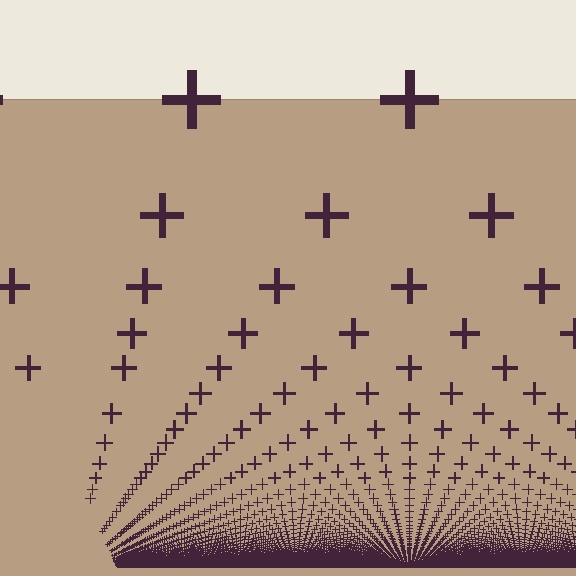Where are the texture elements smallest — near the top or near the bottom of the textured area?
Near the bottom.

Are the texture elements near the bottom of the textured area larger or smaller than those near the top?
Smaller. The gradient is inverted — elements near the bottom are smaller and denser.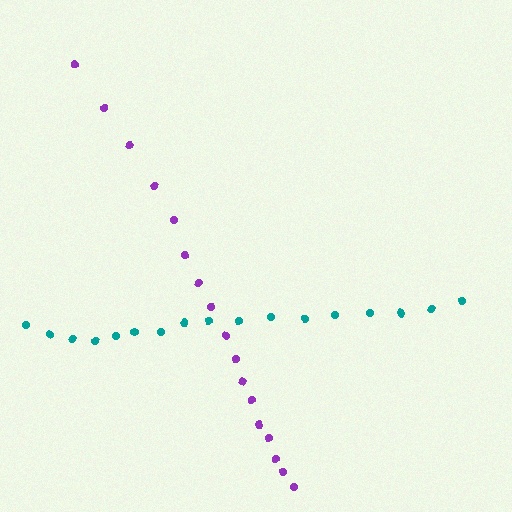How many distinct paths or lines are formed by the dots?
There are 2 distinct paths.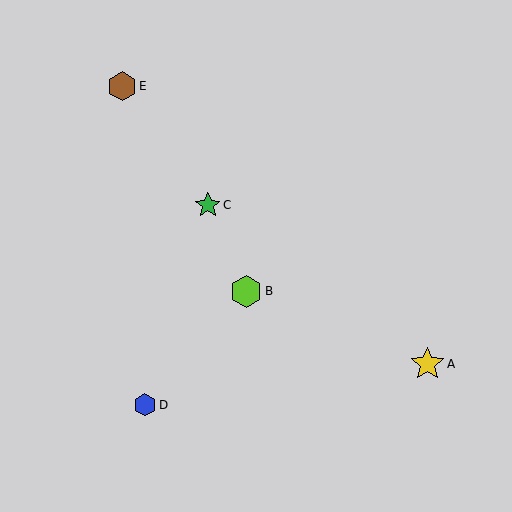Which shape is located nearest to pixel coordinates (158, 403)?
The blue hexagon (labeled D) at (145, 405) is nearest to that location.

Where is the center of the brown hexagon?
The center of the brown hexagon is at (122, 86).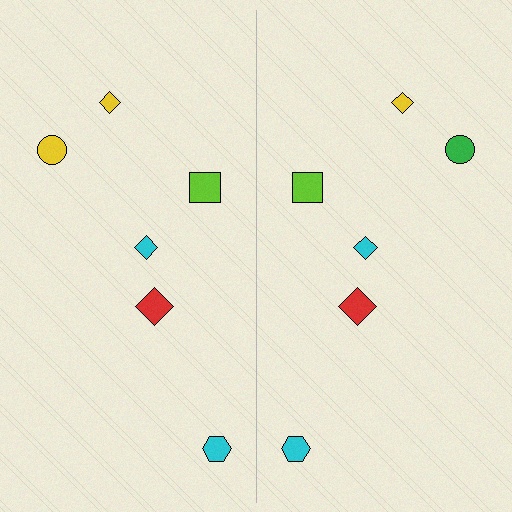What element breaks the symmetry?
The green circle on the right side breaks the symmetry — its mirror counterpart is yellow.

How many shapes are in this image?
There are 12 shapes in this image.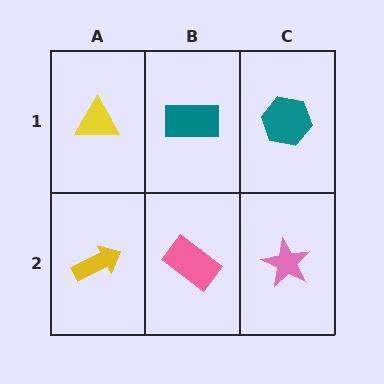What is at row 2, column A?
A yellow arrow.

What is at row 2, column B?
A pink rectangle.